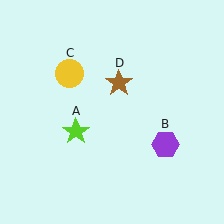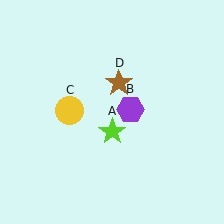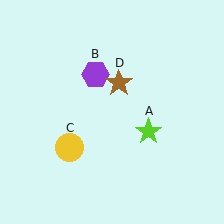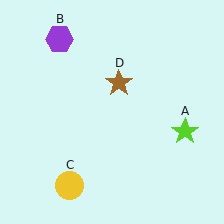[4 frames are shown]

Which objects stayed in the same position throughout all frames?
Brown star (object D) remained stationary.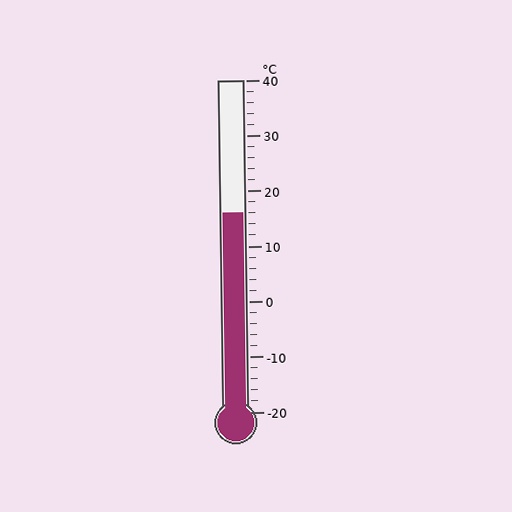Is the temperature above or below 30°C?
The temperature is below 30°C.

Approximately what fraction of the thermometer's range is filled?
The thermometer is filled to approximately 60% of its range.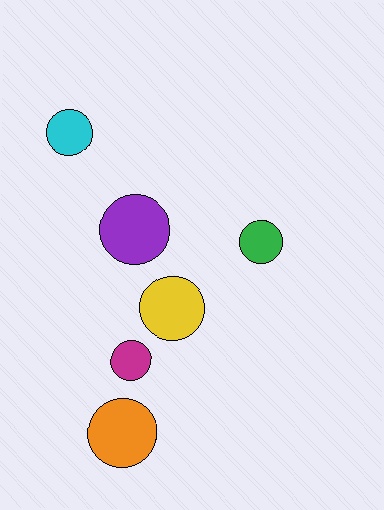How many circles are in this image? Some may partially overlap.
There are 6 circles.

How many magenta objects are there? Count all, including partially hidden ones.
There is 1 magenta object.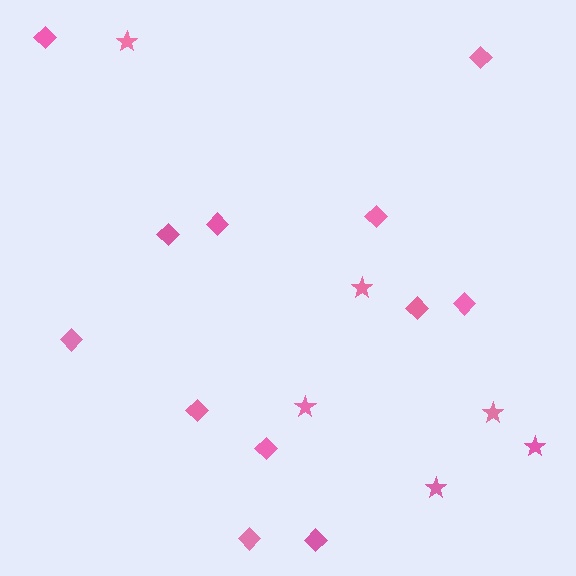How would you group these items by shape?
There are 2 groups: one group of stars (6) and one group of diamonds (12).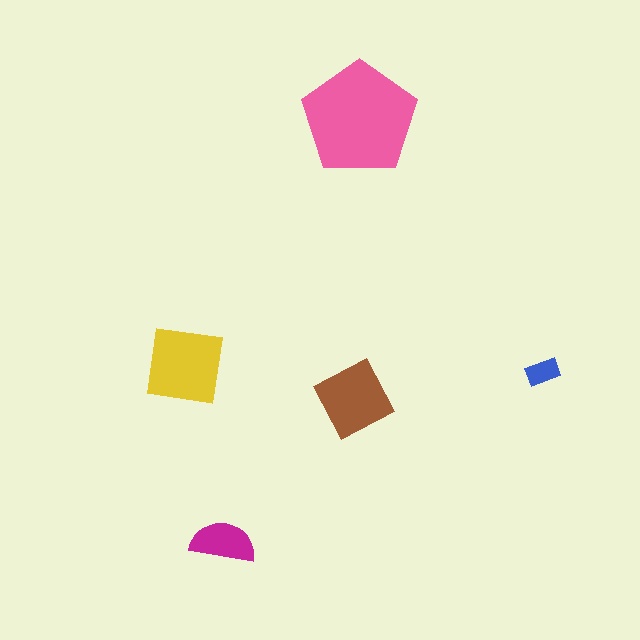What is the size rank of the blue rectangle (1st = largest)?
5th.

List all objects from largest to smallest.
The pink pentagon, the yellow square, the brown diamond, the magenta semicircle, the blue rectangle.